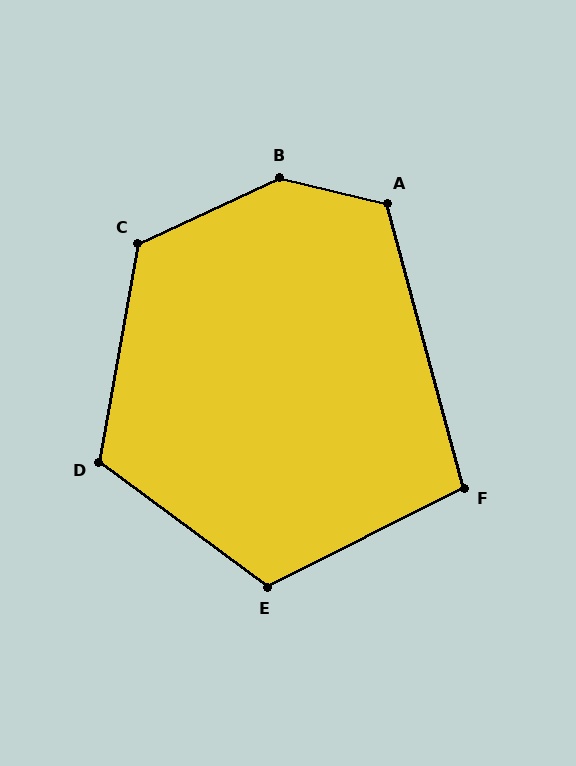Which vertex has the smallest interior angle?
F, at approximately 102 degrees.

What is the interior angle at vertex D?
Approximately 116 degrees (obtuse).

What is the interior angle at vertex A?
Approximately 118 degrees (obtuse).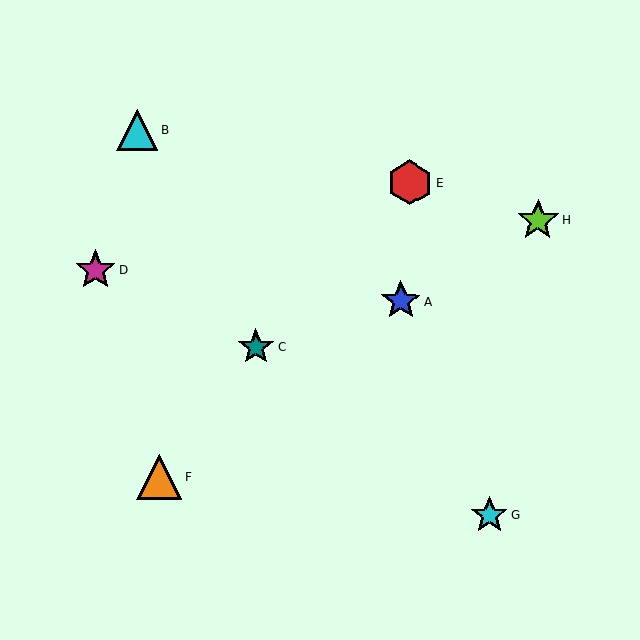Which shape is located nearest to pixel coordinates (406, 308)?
The blue star (labeled A) at (401, 301) is nearest to that location.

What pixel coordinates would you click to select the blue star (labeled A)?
Click at (401, 301) to select the blue star A.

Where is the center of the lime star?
The center of the lime star is at (538, 220).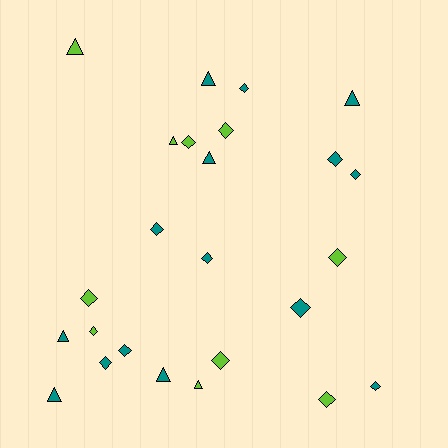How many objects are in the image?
There are 25 objects.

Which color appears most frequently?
Teal, with 15 objects.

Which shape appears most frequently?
Diamond, with 16 objects.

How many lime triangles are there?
There are 3 lime triangles.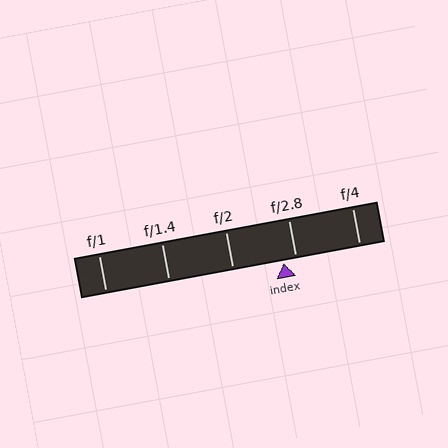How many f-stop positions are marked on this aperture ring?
There are 5 f-stop positions marked.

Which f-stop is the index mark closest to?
The index mark is closest to f/2.8.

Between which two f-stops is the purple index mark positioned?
The index mark is between f/2 and f/2.8.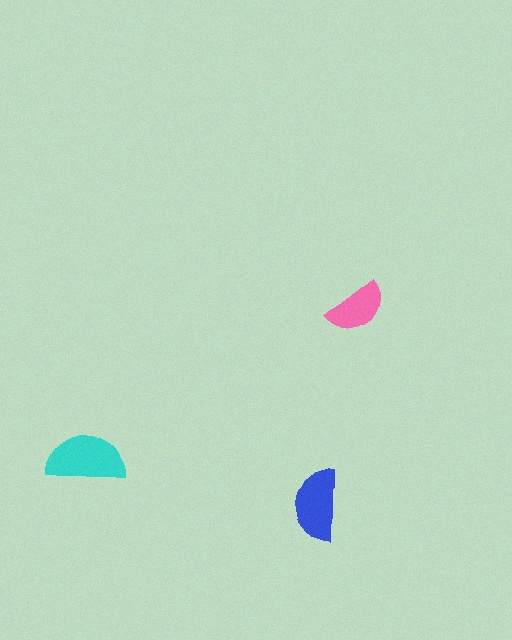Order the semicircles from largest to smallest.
the cyan one, the blue one, the pink one.